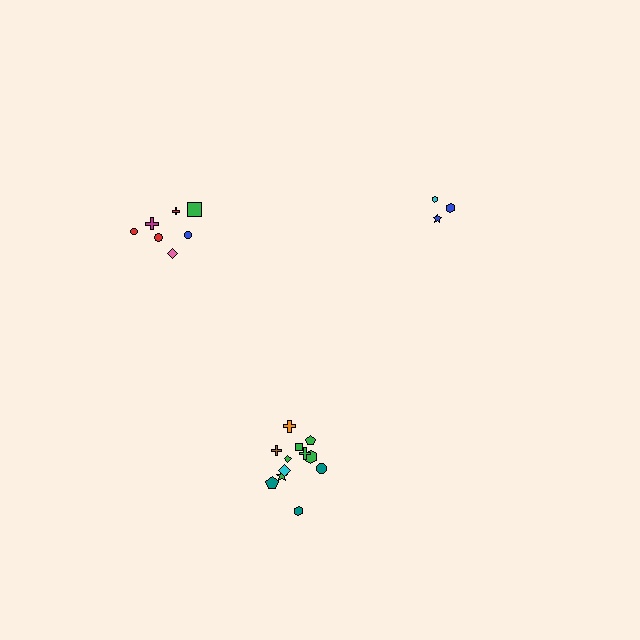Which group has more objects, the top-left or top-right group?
The top-left group.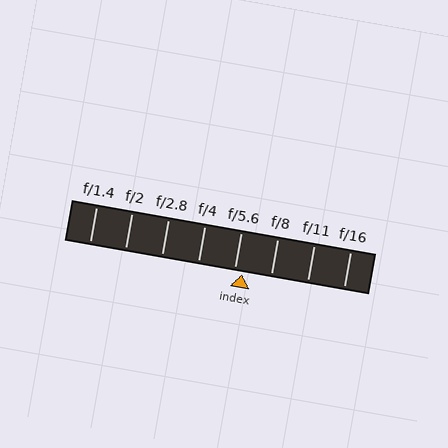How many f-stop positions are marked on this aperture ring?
There are 8 f-stop positions marked.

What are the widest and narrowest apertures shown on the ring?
The widest aperture shown is f/1.4 and the narrowest is f/16.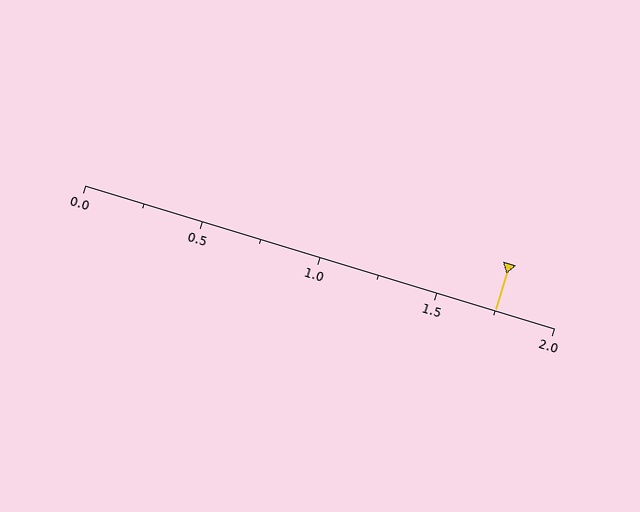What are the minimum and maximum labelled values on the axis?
The axis runs from 0.0 to 2.0.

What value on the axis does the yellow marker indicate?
The marker indicates approximately 1.75.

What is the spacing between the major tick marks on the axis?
The major ticks are spaced 0.5 apart.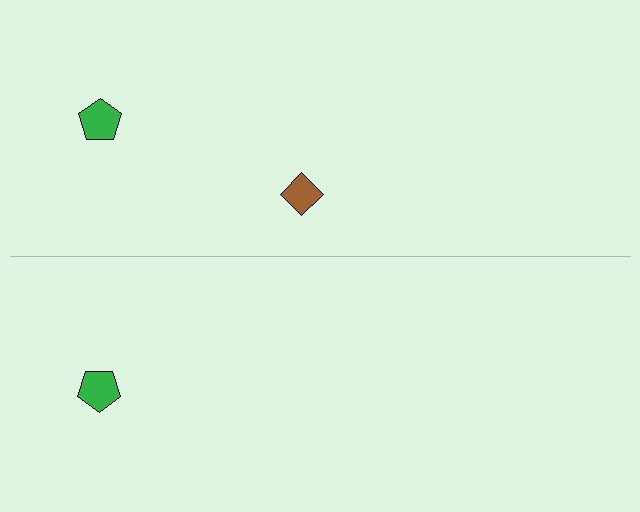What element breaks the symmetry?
A brown diamond is missing from the bottom side.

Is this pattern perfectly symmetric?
No, the pattern is not perfectly symmetric. A brown diamond is missing from the bottom side.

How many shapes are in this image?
There are 3 shapes in this image.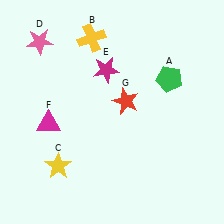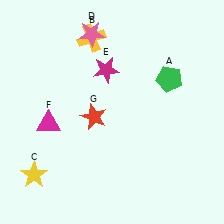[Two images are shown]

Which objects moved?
The objects that moved are: the yellow star (C), the pink star (D), the red star (G).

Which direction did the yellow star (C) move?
The yellow star (C) moved left.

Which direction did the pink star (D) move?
The pink star (D) moved right.